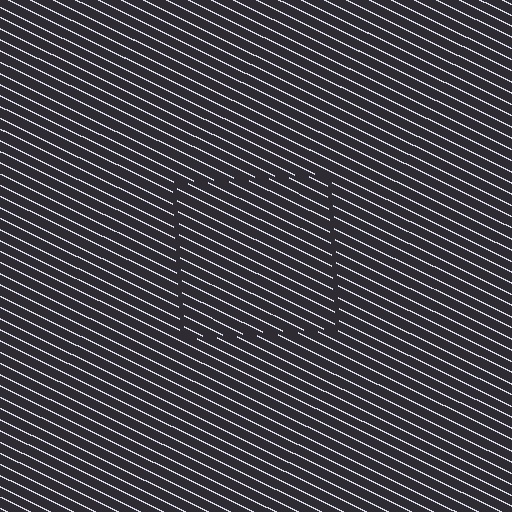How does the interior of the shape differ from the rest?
The interior of the shape contains the same grating, shifted by half a period — the contour is defined by the phase discontinuity where line-ends from the inner and outer gratings abut.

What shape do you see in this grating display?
An illusory square. The interior of the shape contains the same grating, shifted by half a period — the contour is defined by the phase discontinuity where line-ends from the inner and outer gratings abut.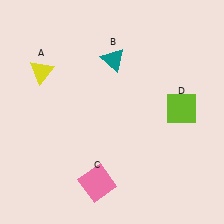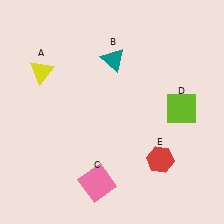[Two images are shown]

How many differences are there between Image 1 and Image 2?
There is 1 difference between the two images.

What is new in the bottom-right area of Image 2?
A red hexagon (E) was added in the bottom-right area of Image 2.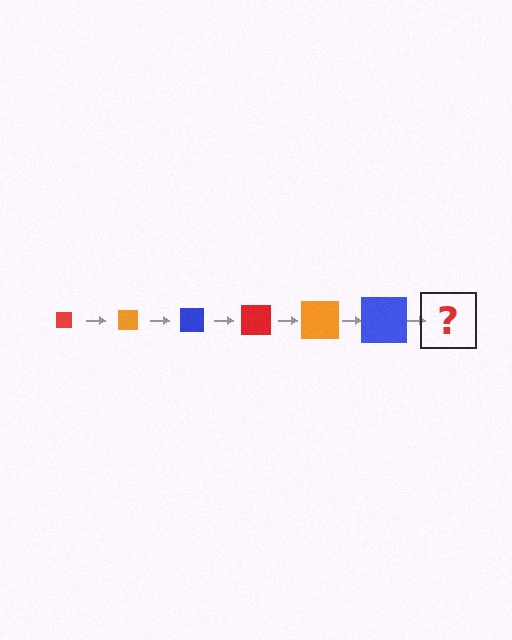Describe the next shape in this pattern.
It should be a red square, larger than the previous one.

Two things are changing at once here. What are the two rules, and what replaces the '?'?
The two rules are that the square grows larger each step and the color cycles through red, orange, and blue. The '?' should be a red square, larger than the previous one.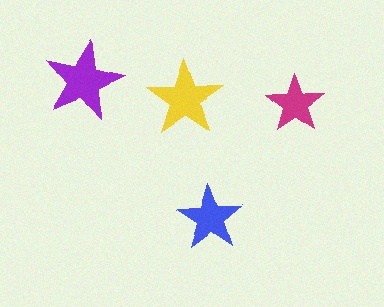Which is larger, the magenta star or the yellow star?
The yellow one.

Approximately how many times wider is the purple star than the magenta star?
About 1.5 times wider.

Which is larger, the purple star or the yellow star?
The purple one.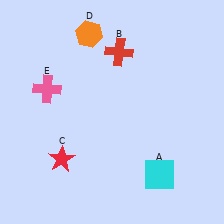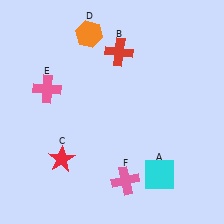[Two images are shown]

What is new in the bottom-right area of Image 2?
A pink cross (F) was added in the bottom-right area of Image 2.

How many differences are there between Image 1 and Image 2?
There is 1 difference between the two images.